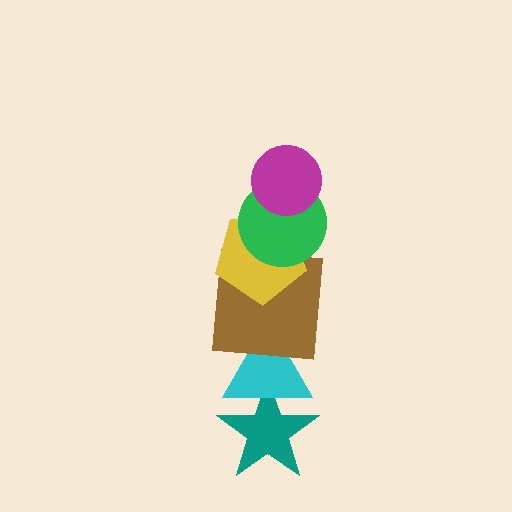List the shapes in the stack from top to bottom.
From top to bottom: the magenta circle, the green circle, the yellow pentagon, the brown square, the cyan triangle, the teal star.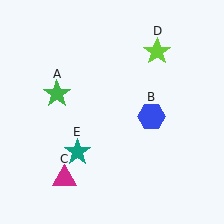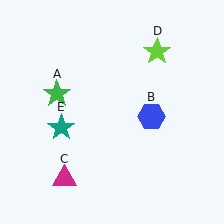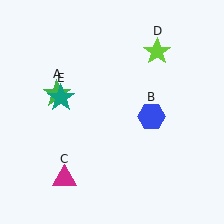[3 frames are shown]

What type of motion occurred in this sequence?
The teal star (object E) rotated clockwise around the center of the scene.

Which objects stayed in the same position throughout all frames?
Green star (object A) and blue hexagon (object B) and magenta triangle (object C) and lime star (object D) remained stationary.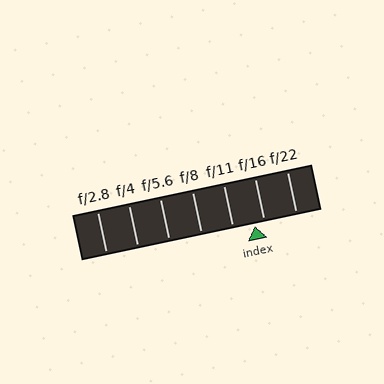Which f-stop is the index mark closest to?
The index mark is closest to f/16.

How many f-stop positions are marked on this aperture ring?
There are 7 f-stop positions marked.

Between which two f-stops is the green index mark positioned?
The index mark is between f/11 and f/16.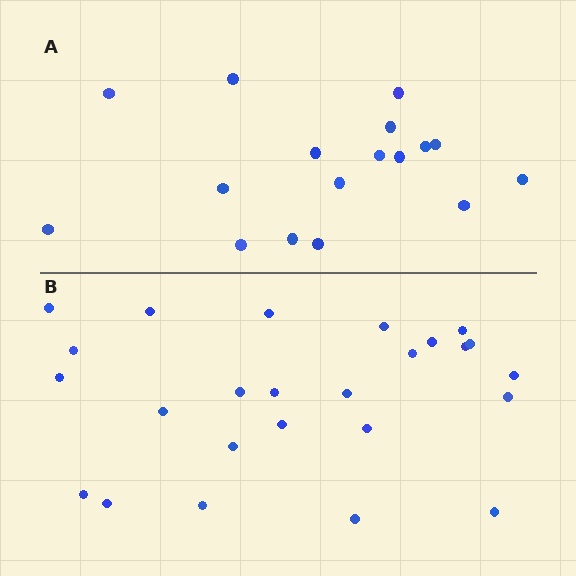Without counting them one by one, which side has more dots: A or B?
Region B (the bottom region) has more dots.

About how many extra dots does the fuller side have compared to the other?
Region B has roughly 8 or so more dots than region A.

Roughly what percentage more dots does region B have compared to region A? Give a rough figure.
About 45% more.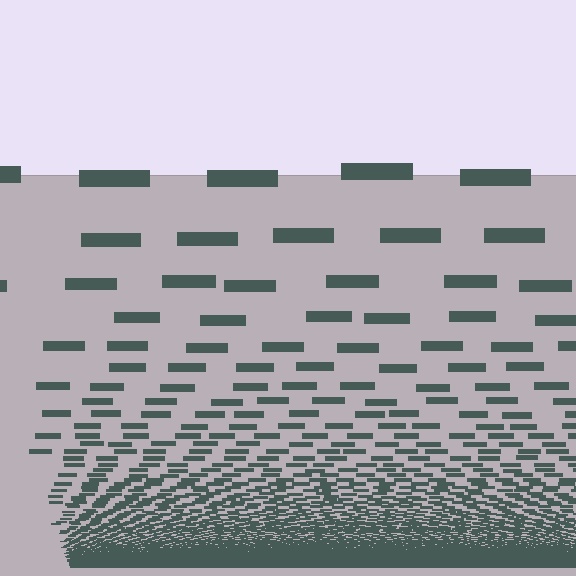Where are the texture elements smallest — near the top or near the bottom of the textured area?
Near the bottom.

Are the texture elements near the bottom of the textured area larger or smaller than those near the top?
Smaller. The gradient is inverted — elements near the bottom are smaller and denser.